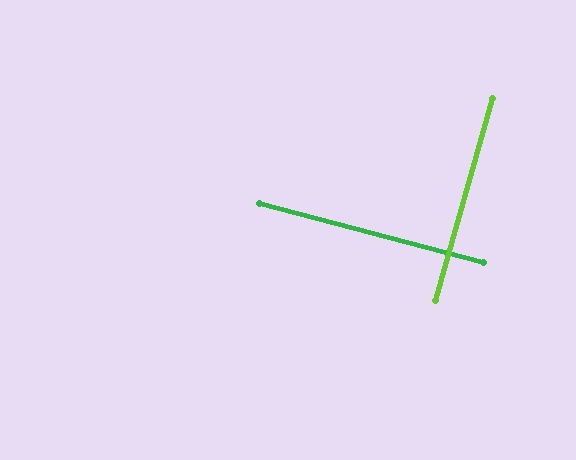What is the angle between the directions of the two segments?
Approximately 89 degrees.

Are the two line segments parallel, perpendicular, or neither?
Perpendicular — they meet at approximately 89°.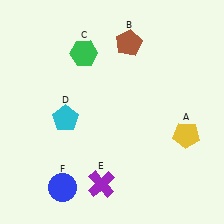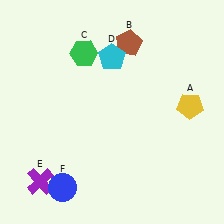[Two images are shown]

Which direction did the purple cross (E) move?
The purple cross (E) moved left.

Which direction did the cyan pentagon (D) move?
The cyan pentagon (D) moved up.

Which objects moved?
The objects that moved are: the yellow pentagon (A), the cyan pentagon (D), the purple cross (E).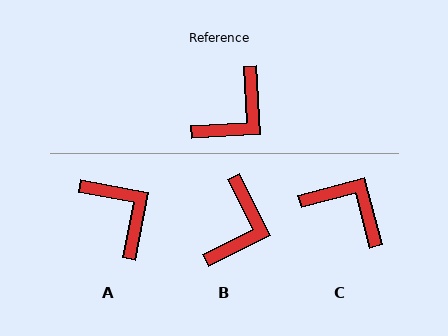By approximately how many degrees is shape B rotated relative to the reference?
Approximately 24 degrees counter-clockwise.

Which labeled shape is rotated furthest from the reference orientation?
C, about 101 degrees away.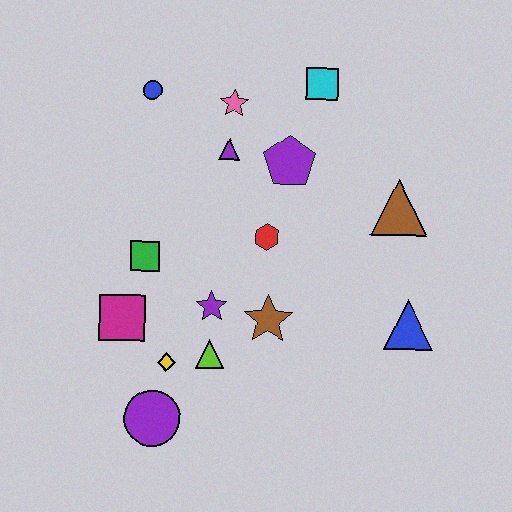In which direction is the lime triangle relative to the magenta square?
The lime triangle is to the right of the magenta square.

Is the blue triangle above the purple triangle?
No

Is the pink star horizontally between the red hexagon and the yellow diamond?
Yes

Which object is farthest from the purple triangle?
The purple circle is farthest from the purple triangle.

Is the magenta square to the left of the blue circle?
Yes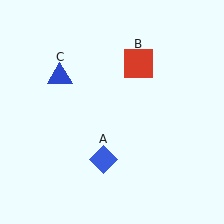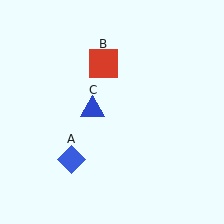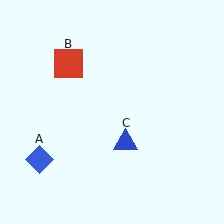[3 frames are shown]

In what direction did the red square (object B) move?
The red square (object B) moved left.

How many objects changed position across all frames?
3 objects changed position: blue diamond (object A), red square (object B), blue triangle (object C).